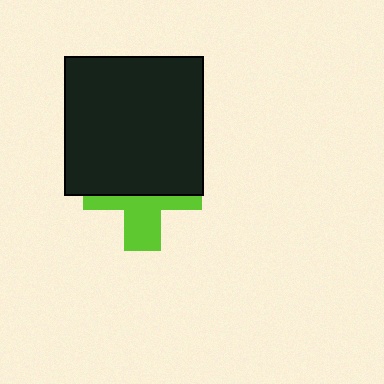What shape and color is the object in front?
The object in front is a black square.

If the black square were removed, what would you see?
You would see the complete lime cross.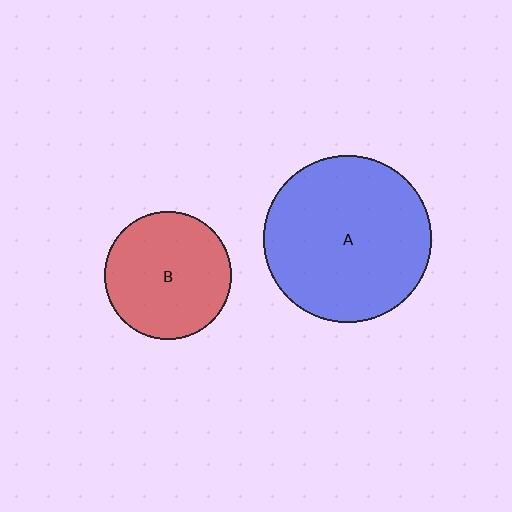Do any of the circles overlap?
No, none of the circles overlap.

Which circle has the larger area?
Circle A (blue).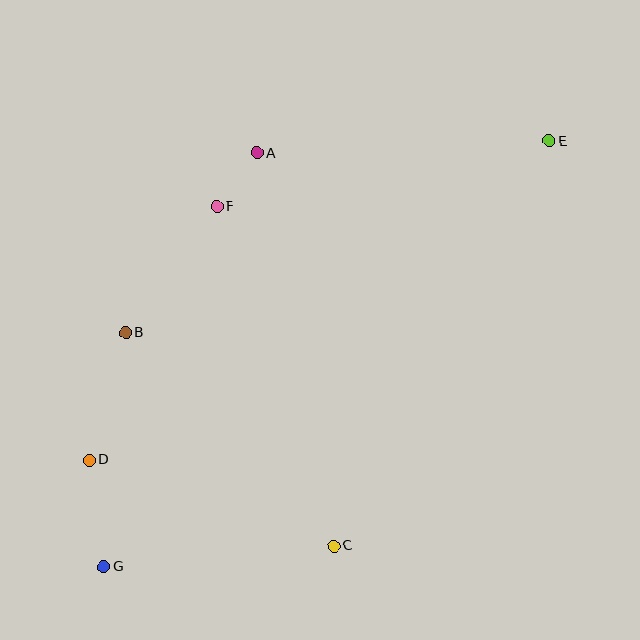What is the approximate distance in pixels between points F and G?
The distance between F and G is approximately 377 pixels.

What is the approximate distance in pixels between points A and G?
The distance between A and G is approximately 441 pixels.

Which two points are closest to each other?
Points A and F are closest to each other.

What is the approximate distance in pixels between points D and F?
The distance between D and F is approximately 283 pixels.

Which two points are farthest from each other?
Points E and G are farthest from each other.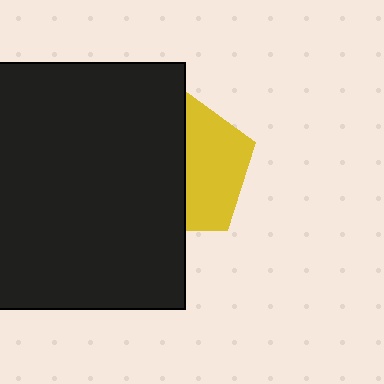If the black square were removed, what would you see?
You would see the complete yellow pentagon.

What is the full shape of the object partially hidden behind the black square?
The partially hidden object is a yellow pentagon.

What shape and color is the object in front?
The object in front is a black square.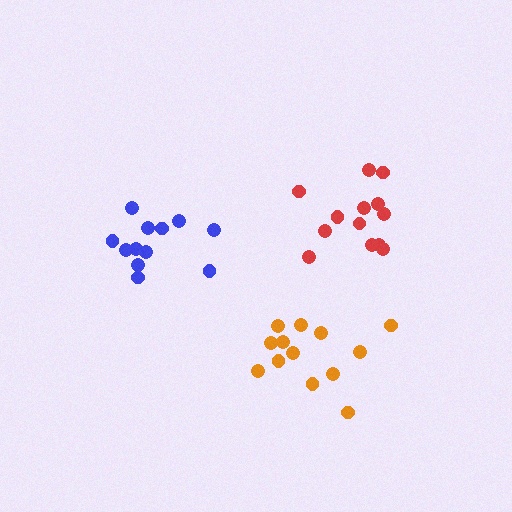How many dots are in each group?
Group 1: 12 dots, Group 2: 13 dots, Group 3: 13 dots (38 total).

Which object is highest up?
The red cluster is topmost.